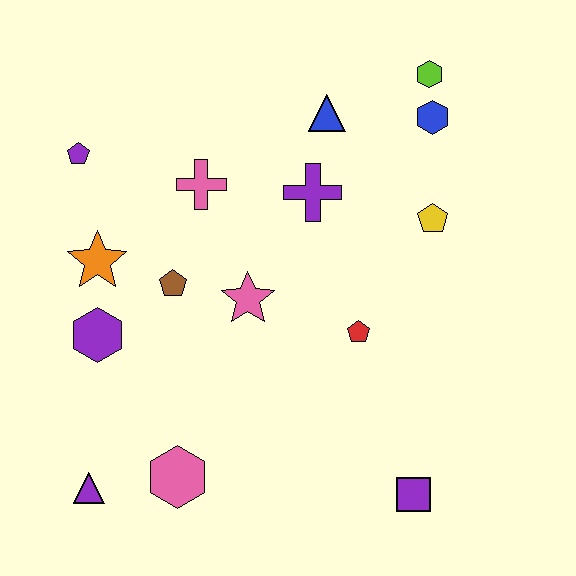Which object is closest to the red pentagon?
The pink star is closest to the red pentagon.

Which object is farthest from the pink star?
The lime hexagon is farthest from the pink star.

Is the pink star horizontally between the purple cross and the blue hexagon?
No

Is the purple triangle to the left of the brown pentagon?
Yes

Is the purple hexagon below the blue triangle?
Yes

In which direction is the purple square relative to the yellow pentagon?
The purple square is below the yellow pentagon.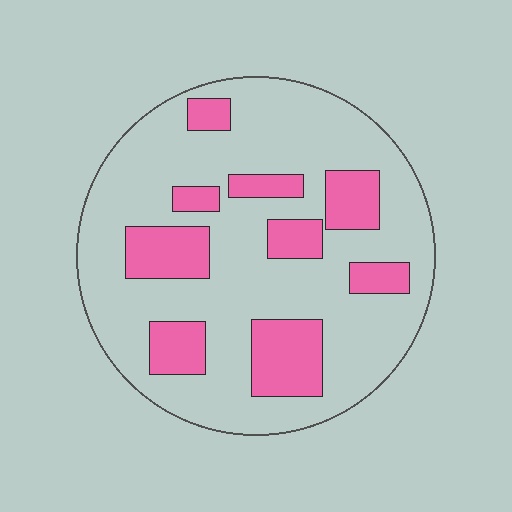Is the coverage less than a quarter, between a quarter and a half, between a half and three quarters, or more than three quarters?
Less than a quarter.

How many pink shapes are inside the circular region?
9.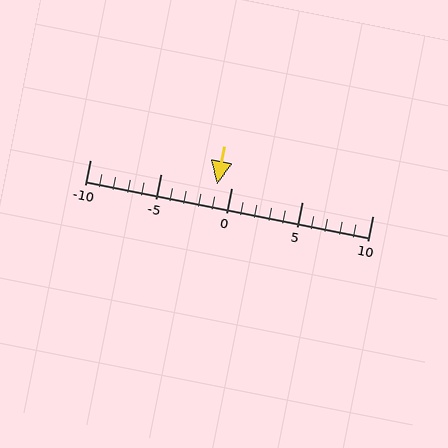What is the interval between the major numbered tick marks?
The major tick marks are spaced 5 units apart.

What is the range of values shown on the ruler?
The ruler shows values from -10 to 10.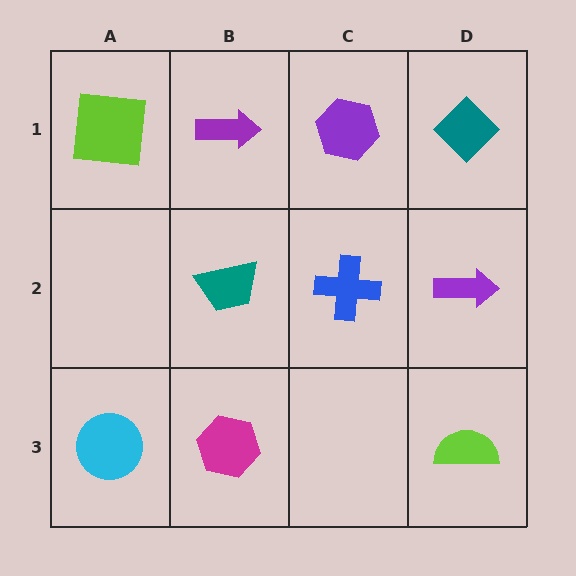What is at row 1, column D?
A teal diamond.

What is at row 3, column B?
A magenta hexagon.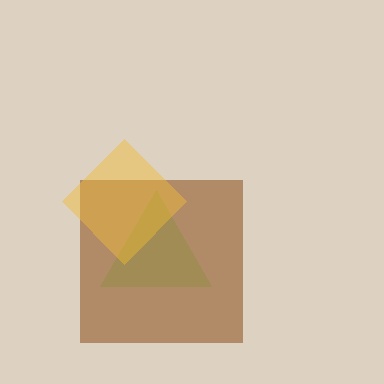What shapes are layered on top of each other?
The layered shapes are: a lime triangle, a brown square, a yellow diamond.